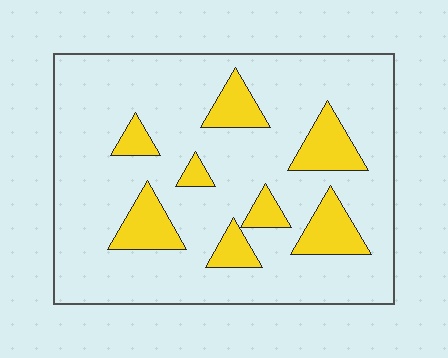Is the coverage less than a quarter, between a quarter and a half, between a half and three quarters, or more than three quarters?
Less than a quarter.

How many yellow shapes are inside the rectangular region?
8.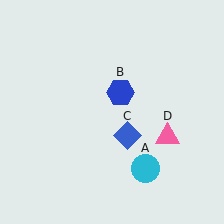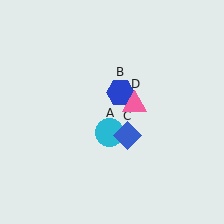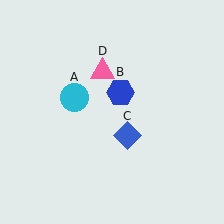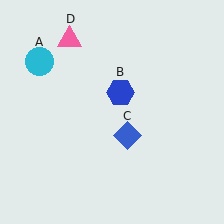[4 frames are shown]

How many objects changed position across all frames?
2 objects changed position: cyan circle (object A), pink triangle (object D).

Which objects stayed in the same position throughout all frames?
Blue hexagon (object B) and blue diamond (object C) remained stationary.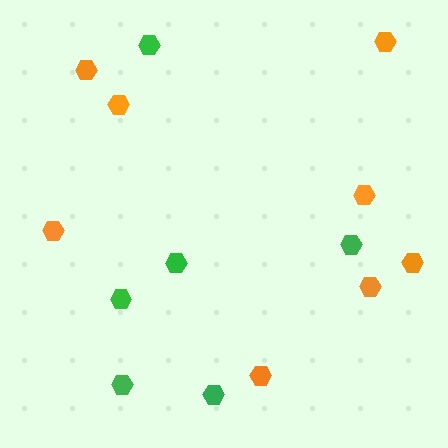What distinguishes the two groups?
There are 2 groups: one group of green hexagons (6) and one group of orange hexagons (8).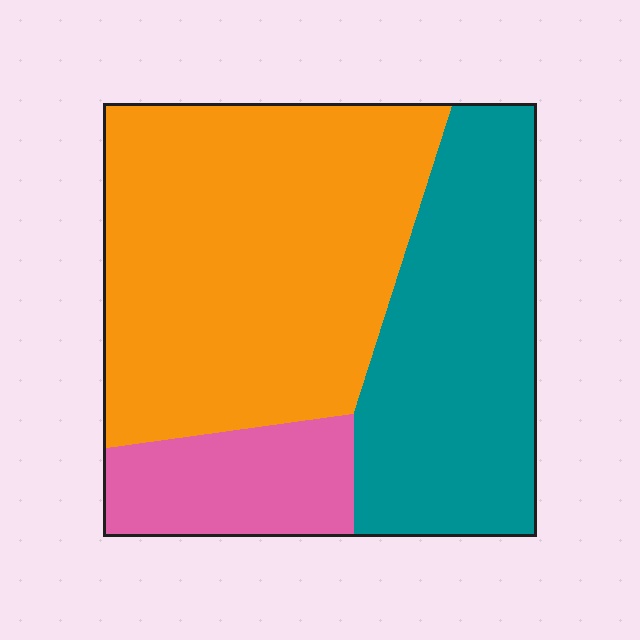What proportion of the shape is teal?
Teal covers roughly 35% of the shape.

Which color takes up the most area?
Orange, at roughly 50%.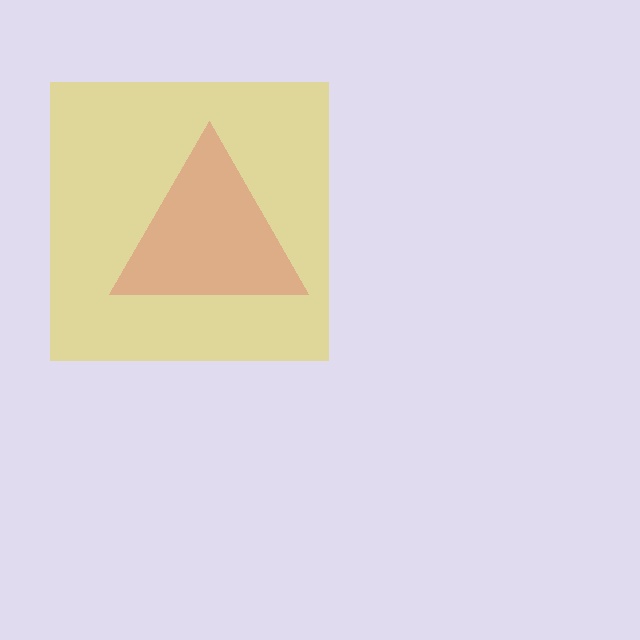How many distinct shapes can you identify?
There are 2 distinct shapes: a pink triangle, a yellow square.